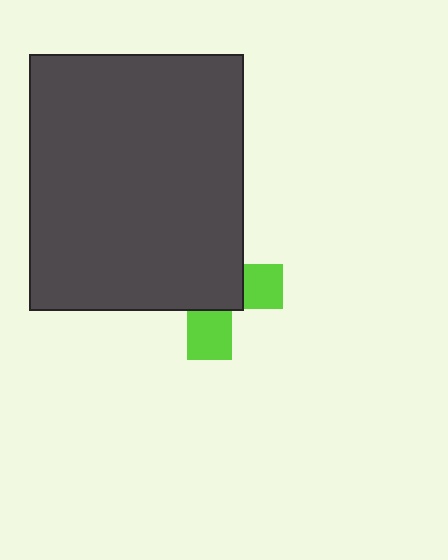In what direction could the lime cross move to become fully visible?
The lime cross could move toward the lower-right. That would shift it out from behind the dark gray rectangle entirely.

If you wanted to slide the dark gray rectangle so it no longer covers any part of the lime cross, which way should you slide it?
Slide it toward the upper-left — that is the most direct way to separate the two shapes.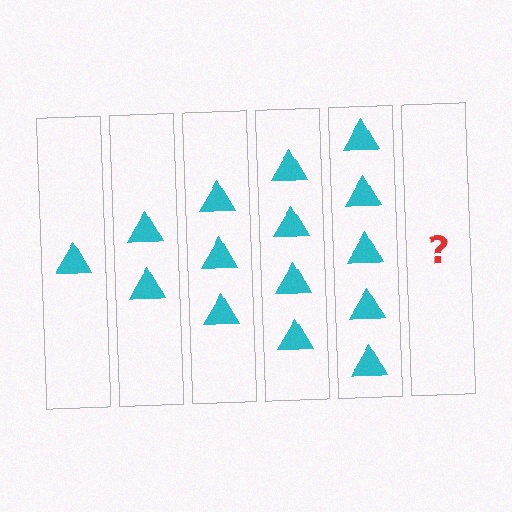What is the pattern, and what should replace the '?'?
The pattern is that each step adds one more triangle. The '?' should be 6 triangles.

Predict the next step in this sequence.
The next step is 6 triangles.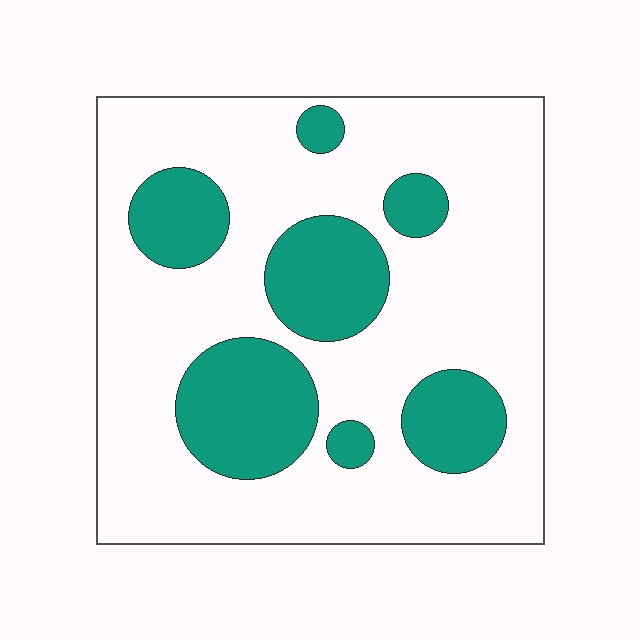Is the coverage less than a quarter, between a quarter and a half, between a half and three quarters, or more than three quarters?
Between a quarter and a half.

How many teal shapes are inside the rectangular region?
7.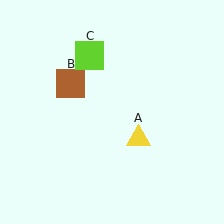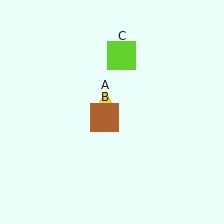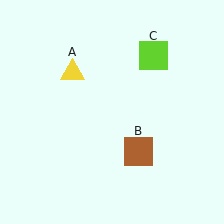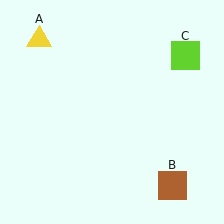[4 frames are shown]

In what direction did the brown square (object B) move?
The brown square (object B) moved down and to the right.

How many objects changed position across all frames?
3 objects changed position: yellow triangle (object A), brown square (object B), lime square (object C).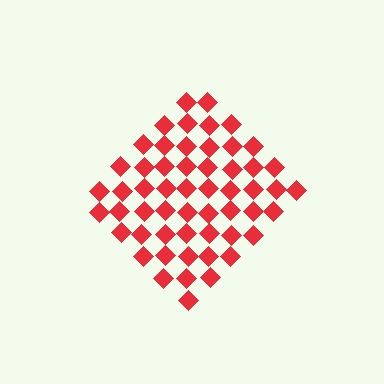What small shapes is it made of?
It is made of small diamonds.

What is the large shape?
The large shape is a diamond.